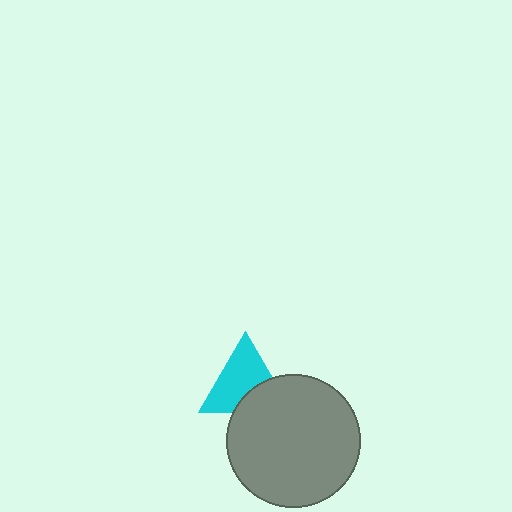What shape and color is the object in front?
The object in front is a gray circle.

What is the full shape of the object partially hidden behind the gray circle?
The partially hidden object is a cyan triangle.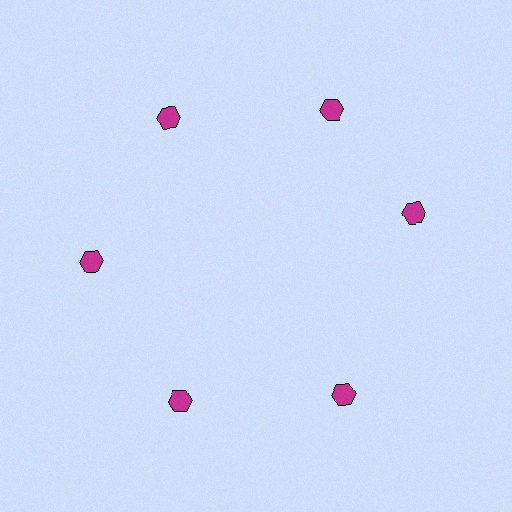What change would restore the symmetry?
The symmetry would be restored by rotating it back into even spacing with its neighbors so that all 6 hexagons sit at equal angles and equal distance from the center.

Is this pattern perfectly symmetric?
No. The 6 magenta hexagons are arranged in a ring, but one element near the 3 o'clock position is rotated out of alignment along the ring, breaking the 6-fold rotational symmetry.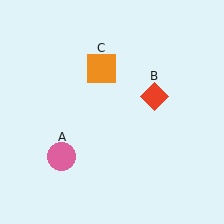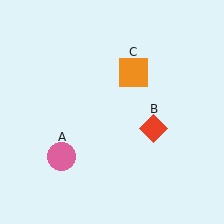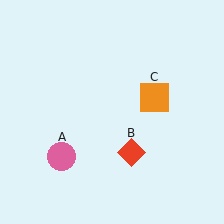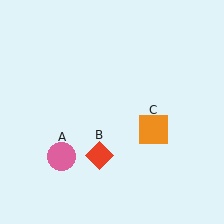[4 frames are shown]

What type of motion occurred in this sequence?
The red diamond (object B), orange square (object C) rotated clockwise around the center of the scene.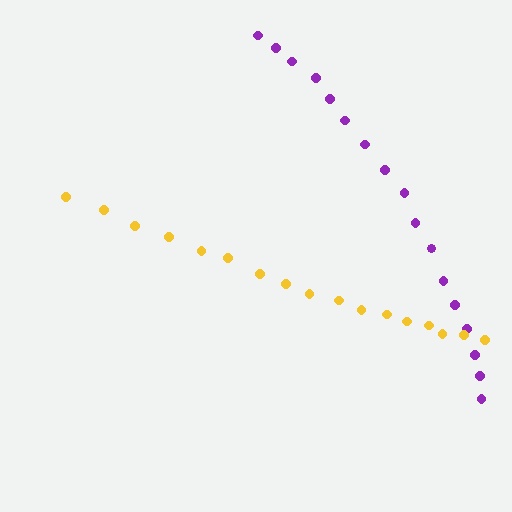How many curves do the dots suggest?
There are 2 distinct paths.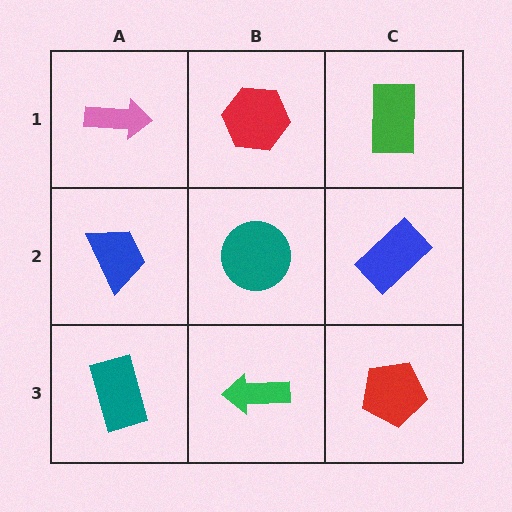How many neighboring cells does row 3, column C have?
2.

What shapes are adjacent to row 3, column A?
A blue trapezoid (row 2, column A), a green arrow (row 3, column B).